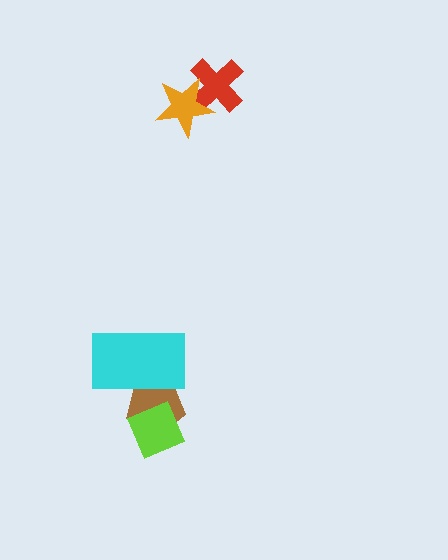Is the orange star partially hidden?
No, no other shape covers it.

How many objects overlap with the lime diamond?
1 object overlaps with the lime diamond.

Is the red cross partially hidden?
Yes, it is partially covered by another shape.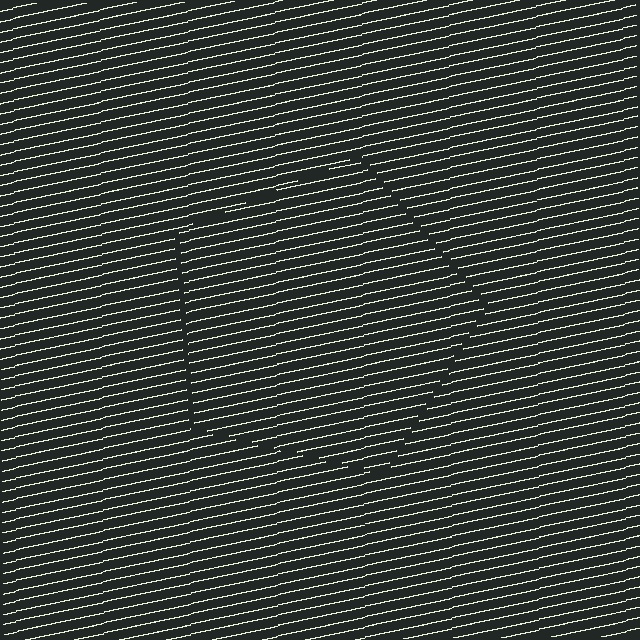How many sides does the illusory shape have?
5 sides — the line-ends trace a pentagon.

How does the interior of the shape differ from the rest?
The interior of the shape contains the same grating, shifted by half a period — the contour is defined by the phase discontinuity where line-ends from the inner and outer gratings abut.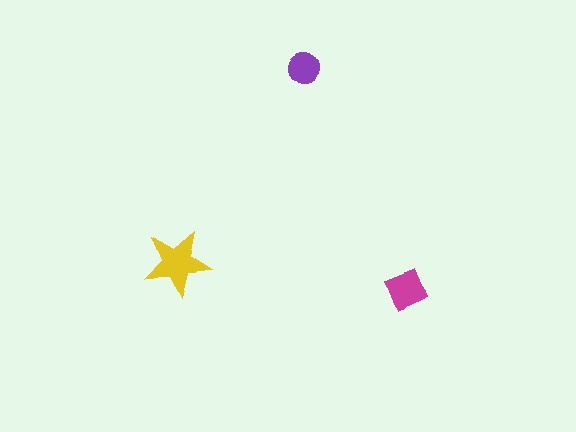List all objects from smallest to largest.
The purple circle, the magenta square, the yellow star.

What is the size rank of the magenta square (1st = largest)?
2nd.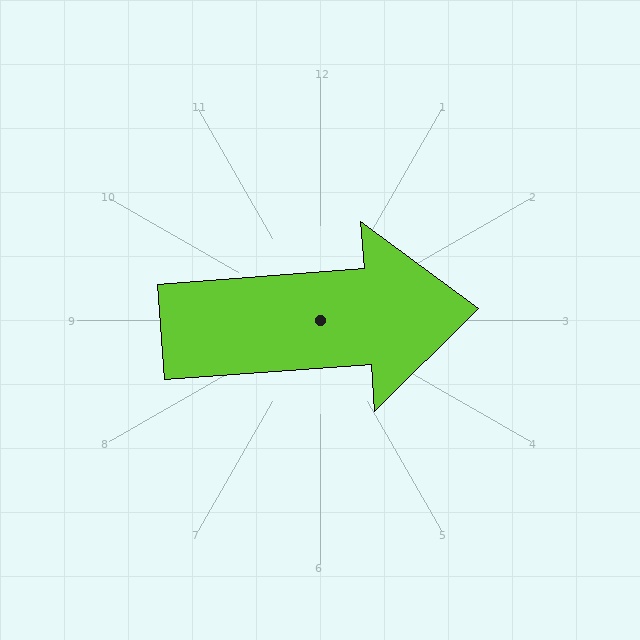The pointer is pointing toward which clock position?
Roughly 3 o'clock.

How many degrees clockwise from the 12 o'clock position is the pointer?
Approximately 86 degrees.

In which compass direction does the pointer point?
East.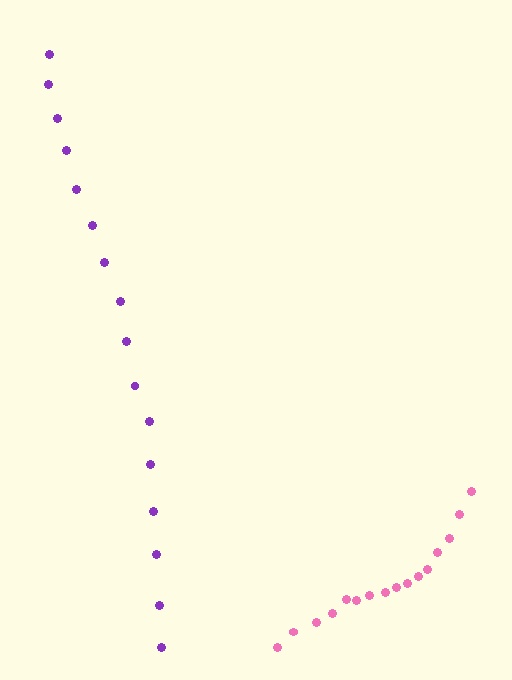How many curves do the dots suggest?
There are 2 distinct paths.